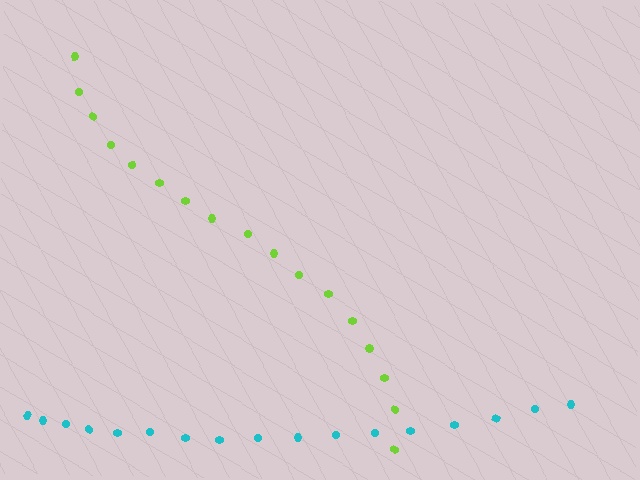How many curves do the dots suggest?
There are 2 distinct paths.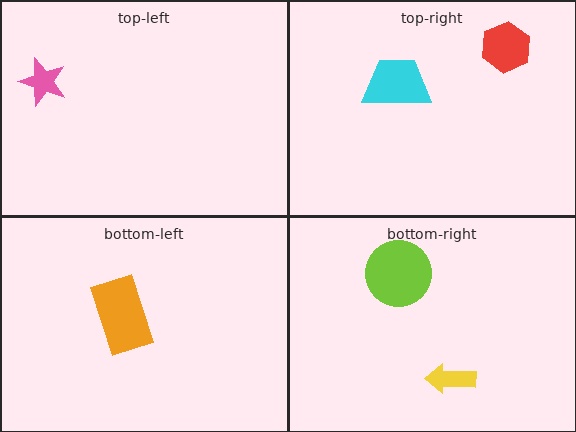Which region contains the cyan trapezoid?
The top-right region.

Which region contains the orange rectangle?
The bottom-left region.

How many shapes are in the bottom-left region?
1.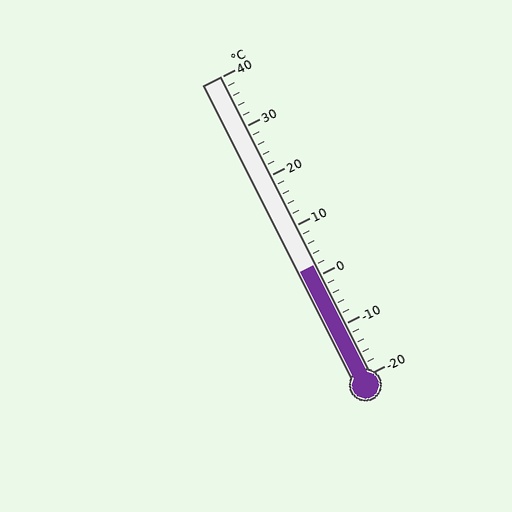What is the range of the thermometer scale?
The thermometer scale ranges from -20°C to 40°C.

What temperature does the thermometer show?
The thermometer shows approximately 2°C.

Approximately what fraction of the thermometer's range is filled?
The thermometer is filled to approximately 35% of its range.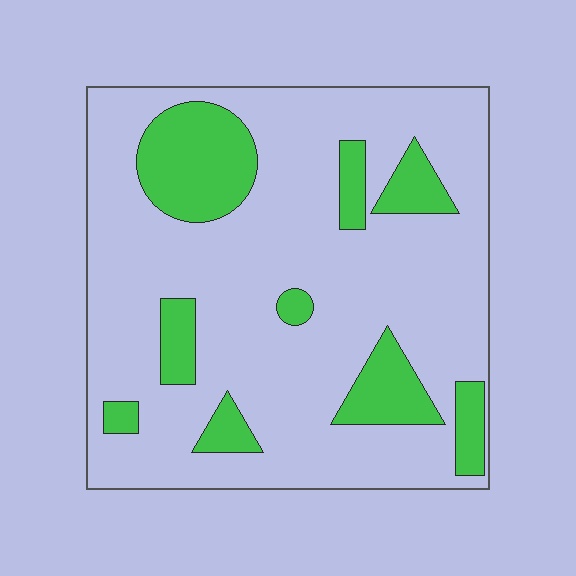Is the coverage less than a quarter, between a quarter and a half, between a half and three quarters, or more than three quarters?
Less than a quarter.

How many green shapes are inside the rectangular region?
9.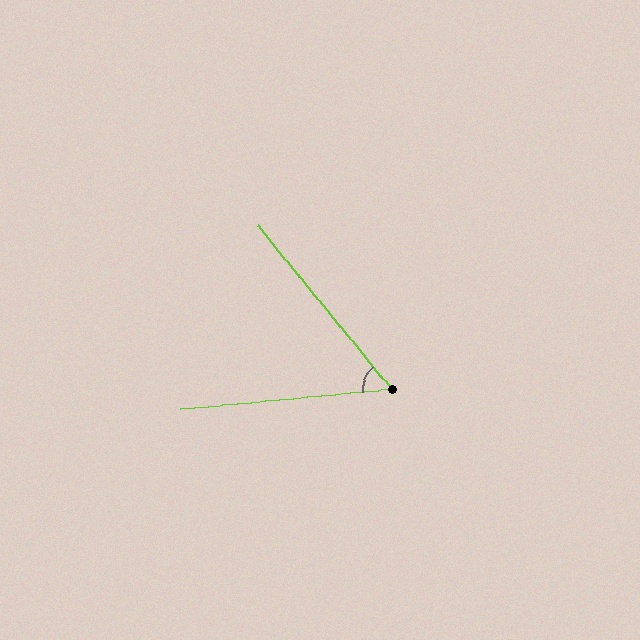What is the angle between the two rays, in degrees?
Approximately 56 degrees.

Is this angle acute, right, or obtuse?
It is acute.